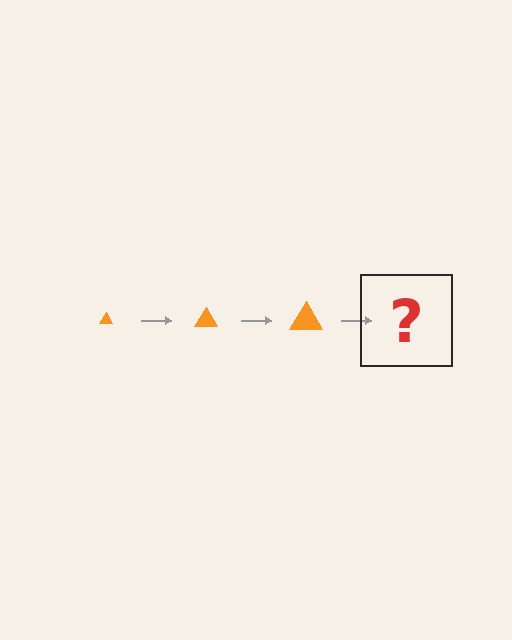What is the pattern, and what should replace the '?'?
The pattern is that the triangle gets progressively larger each step. The '?' should be an orange triangle, larger than the previous one.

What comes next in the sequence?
The next element should be an orange triangle, larger than the previous one.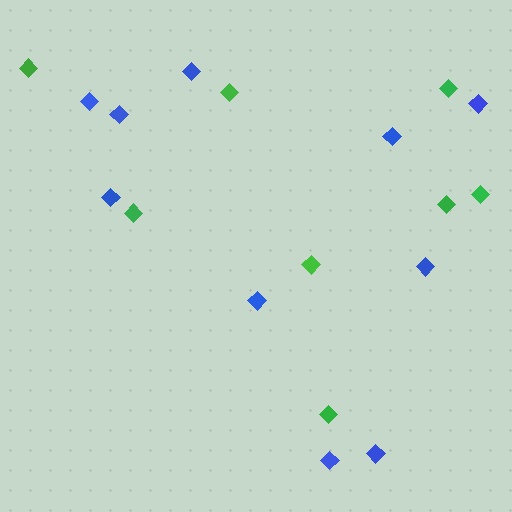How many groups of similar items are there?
There are 2 groups: one group of blue diamonds (10) and one group of green diamonds (8).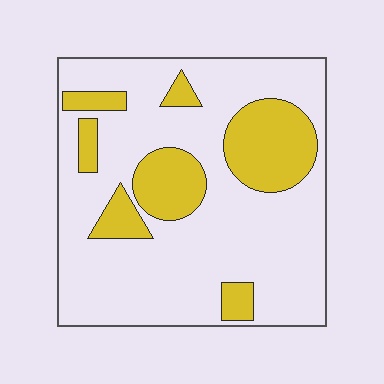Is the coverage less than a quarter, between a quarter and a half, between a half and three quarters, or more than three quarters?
Less than a quarter.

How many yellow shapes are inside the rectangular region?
7.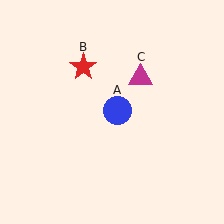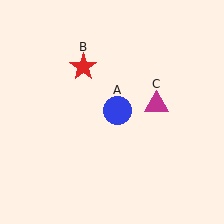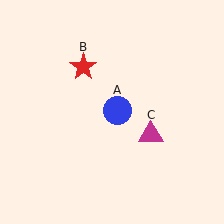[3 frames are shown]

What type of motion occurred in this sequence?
The magenta triangle (object C) rotated clockwise around the center of the scene.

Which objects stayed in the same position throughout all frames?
Blue circle (object A) and red star (object B) remained stationary.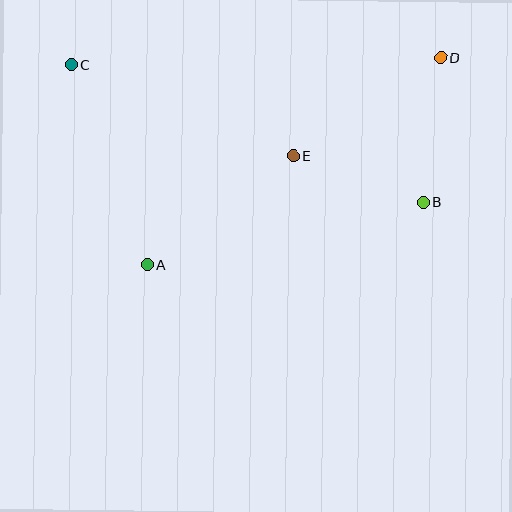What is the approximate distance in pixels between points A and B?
The distance between A and B is approximately 283 pixels.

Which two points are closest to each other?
Points B and E are closest to each other.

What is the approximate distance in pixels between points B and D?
The distance between B and D is approximately 145 pixels.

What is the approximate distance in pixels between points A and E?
The distance between A and E is approximately 182 pixels.